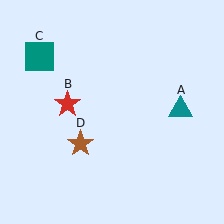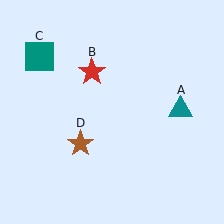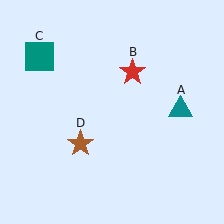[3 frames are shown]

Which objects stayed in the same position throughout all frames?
Teal triangle (object A) and teal square (object C) and brown star (object D) remained stationary.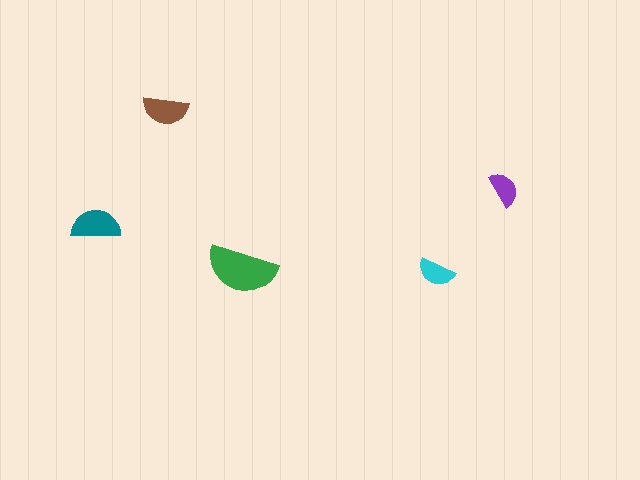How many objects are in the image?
There are 5 objects in the image.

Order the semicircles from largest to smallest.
the green one, the teal one, the brown one, the cyan one, the purple one.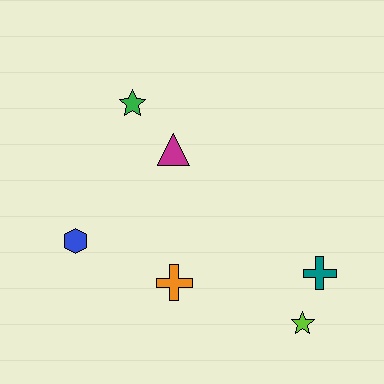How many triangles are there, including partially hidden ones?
There is 1 triangle.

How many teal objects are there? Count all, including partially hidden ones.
There is 1 teal object.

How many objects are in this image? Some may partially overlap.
There are 6 objects.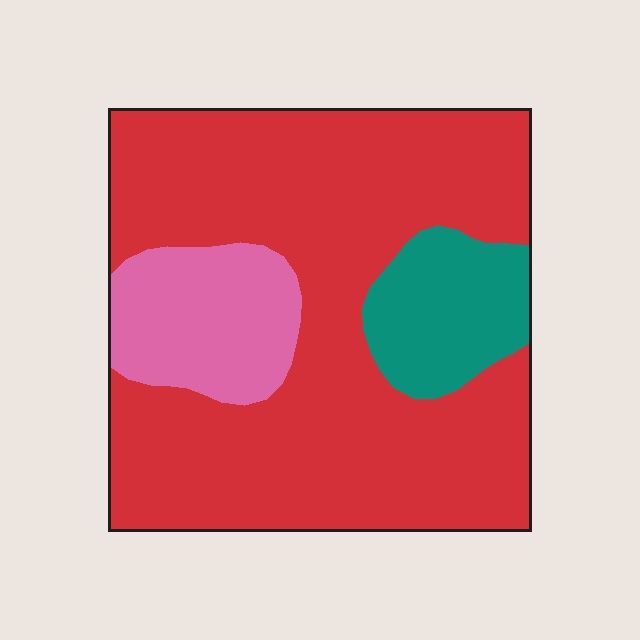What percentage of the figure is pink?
Pink takes up about one sixth (1/6) of the figure.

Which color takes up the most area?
Red, at roughly 75%.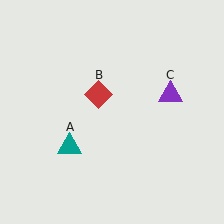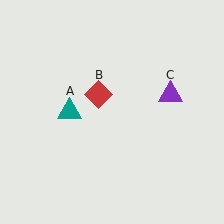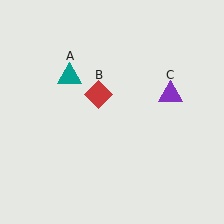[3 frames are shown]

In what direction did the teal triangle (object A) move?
The teal triangle (object A) moved up.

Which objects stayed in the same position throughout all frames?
Red diamond (object B) and purple triangle (object C) remained stationary.